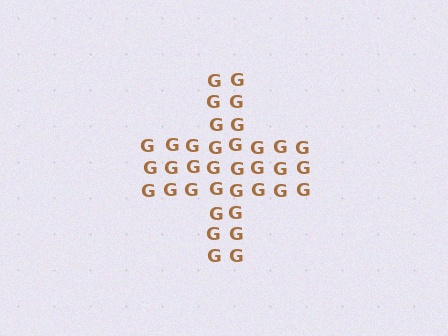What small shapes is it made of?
It is made of small letter G's.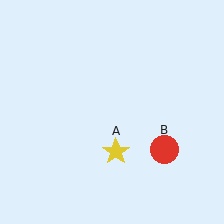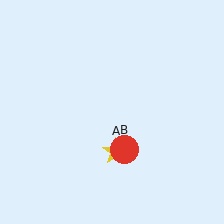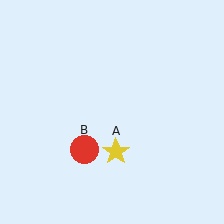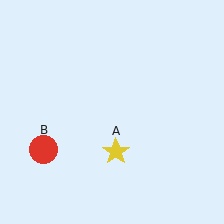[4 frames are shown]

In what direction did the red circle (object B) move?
The red circle (object B) moved left.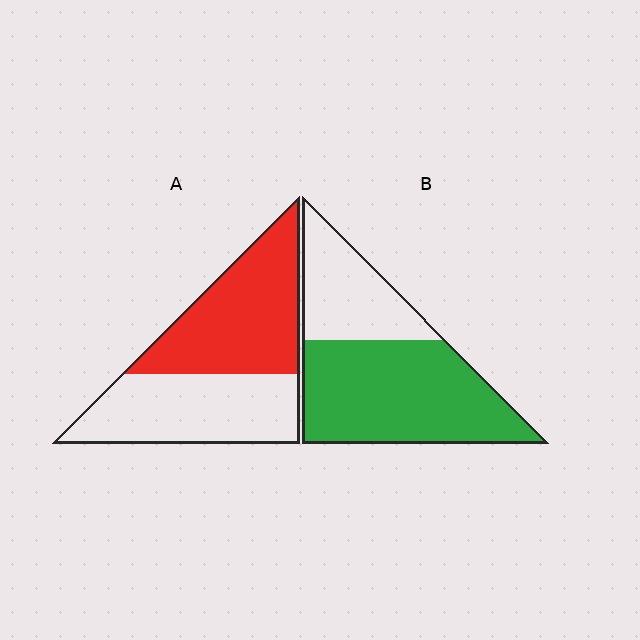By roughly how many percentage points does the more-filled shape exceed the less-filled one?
By roughly 15 percentage points (B over A).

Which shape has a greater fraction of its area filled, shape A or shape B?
Shape B.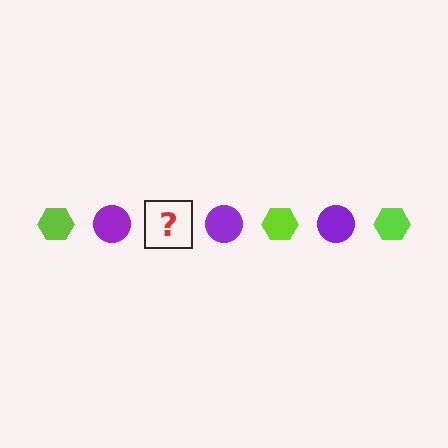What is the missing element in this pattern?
The missing element is a lime hexagon.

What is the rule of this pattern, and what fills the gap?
The rule is that the pattern alternates between lime hexagon and purple circle. The gap should be filled with a lime hexagon.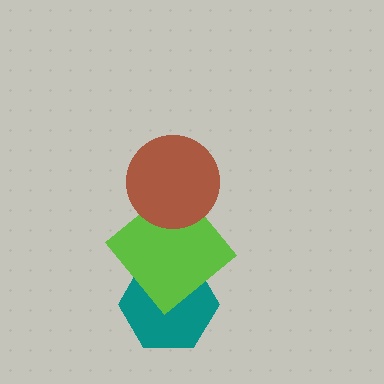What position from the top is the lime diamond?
The lime diamond is 2nd from the top.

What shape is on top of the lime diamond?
The brown circle is on top of the lime diamond.